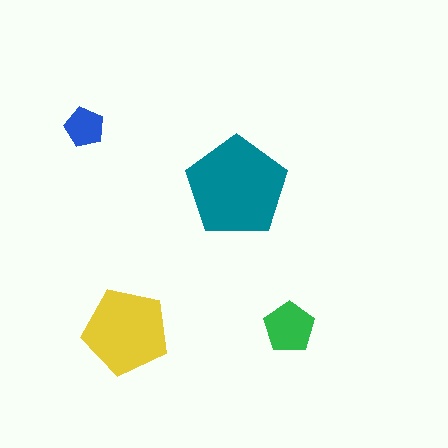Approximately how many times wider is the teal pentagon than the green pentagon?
About 2 times wider.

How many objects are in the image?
There are 4 objects in the image.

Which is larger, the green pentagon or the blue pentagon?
The green one.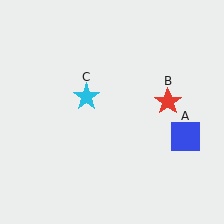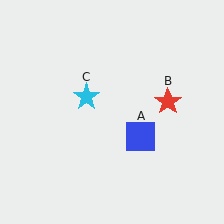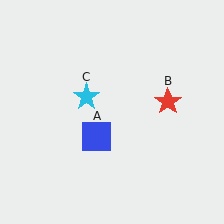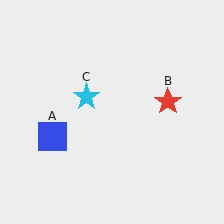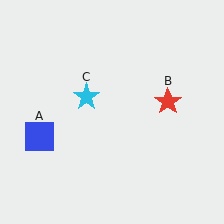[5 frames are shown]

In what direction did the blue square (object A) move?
The blue square (object A) moved left.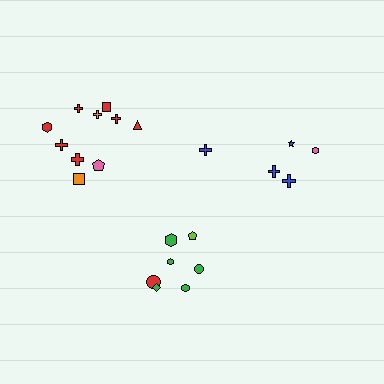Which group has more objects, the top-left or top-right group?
The top-left group.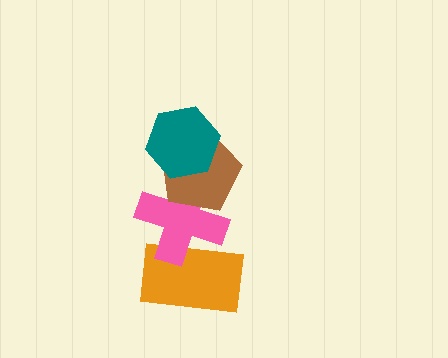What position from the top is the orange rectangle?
The orange rectangle is 4th from the top.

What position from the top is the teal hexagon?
The teal hexagon is 1st from the top.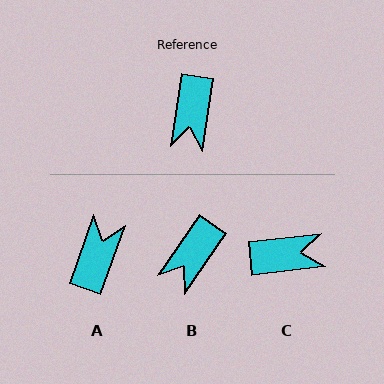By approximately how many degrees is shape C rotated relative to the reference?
Approximately 105 degrees counter-clockwise.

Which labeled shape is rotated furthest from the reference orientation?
A, about 169 degrees away.